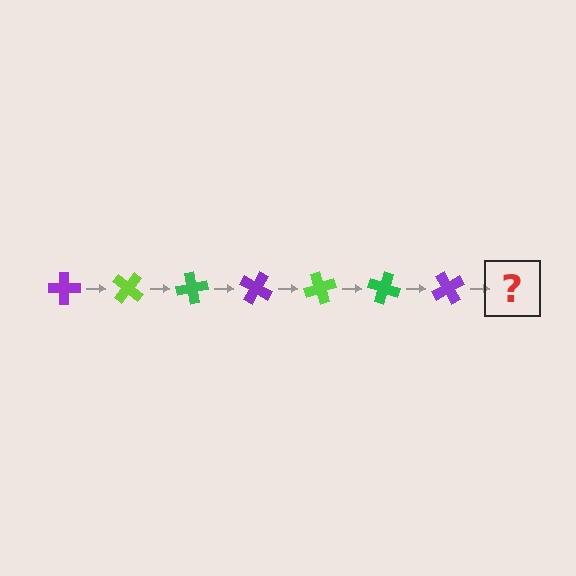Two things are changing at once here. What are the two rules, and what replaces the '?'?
The two rules are that it rotates 40 degrees each step and the color cycles through purple, lime, and green. The '?' should be a lime cross, rotated 280 degrees from the start.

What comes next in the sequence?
The next element should be a lime cross, rotated 280 degrees from the start.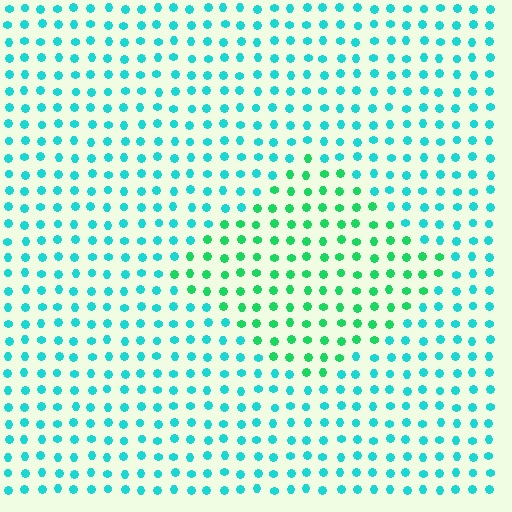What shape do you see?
I see a diamond.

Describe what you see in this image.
The image is filled with small cyan elements in a uniform arrangement. A diamond-shaped region is visible where the elements are tinted to a slightly different hue, forming a subtle color boundary.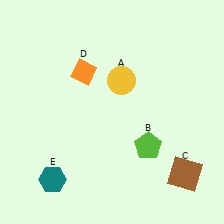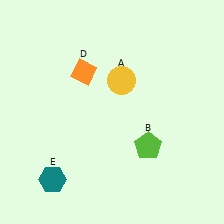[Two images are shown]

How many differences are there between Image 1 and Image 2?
There is 1 difference between the two images.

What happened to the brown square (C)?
The brown square (C) was removed in Image 2. It was in the bottom-right area of Image 1.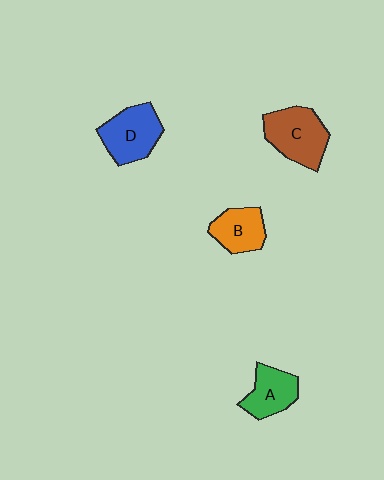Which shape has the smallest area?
Shape B (orange).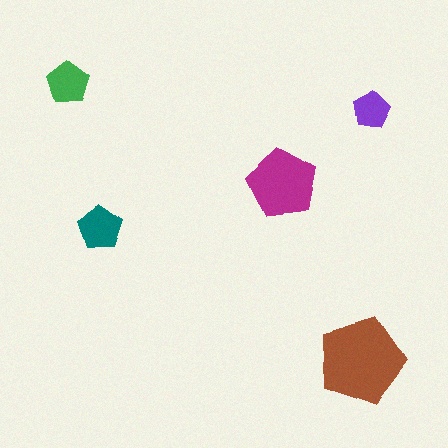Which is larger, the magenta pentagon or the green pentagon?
The magenta one.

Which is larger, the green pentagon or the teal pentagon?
The teal one.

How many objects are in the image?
There are 5 objects in the image.